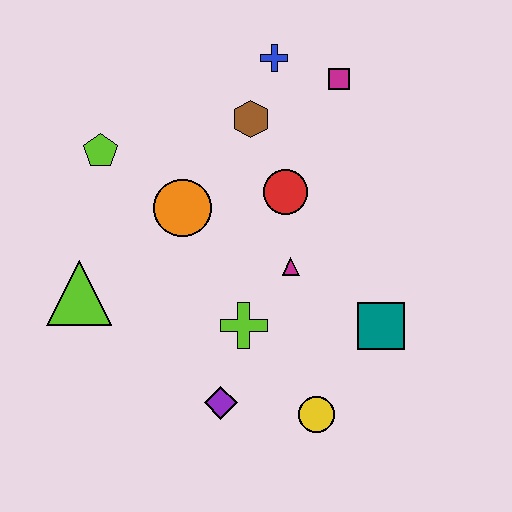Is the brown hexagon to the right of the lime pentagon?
Yes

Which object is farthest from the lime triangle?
The magenta square is farthest from the lime triangle.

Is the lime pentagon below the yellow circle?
No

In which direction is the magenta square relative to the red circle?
The magenta square is above the red circle.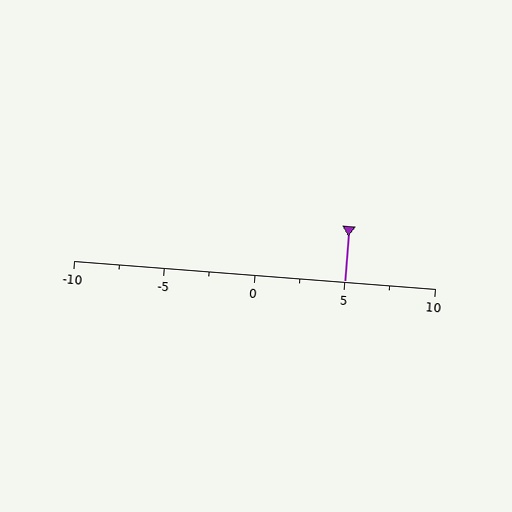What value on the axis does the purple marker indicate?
The marker indicates approximately 5.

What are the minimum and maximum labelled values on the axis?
The axis runs from -10 to 10.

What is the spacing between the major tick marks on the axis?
The major ticks are spaced 5 apart.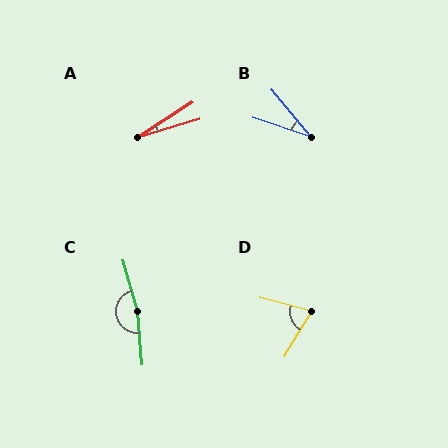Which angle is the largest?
C, at approximately 169 degrees.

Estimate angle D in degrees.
Approximately 73 degrees.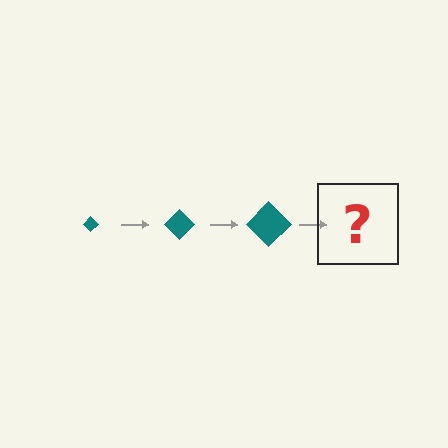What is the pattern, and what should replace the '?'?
The pattern is that the diamond gets progressively larger each step. The '?' should be a teal diamond, larger than the previous one.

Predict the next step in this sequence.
The next step is a teal diamond, larger than the previous one.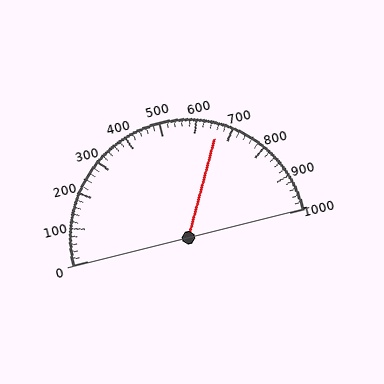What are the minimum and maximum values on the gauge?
The gauge ranges from 0 to 1000.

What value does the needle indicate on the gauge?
The needle indicates approximately 660.